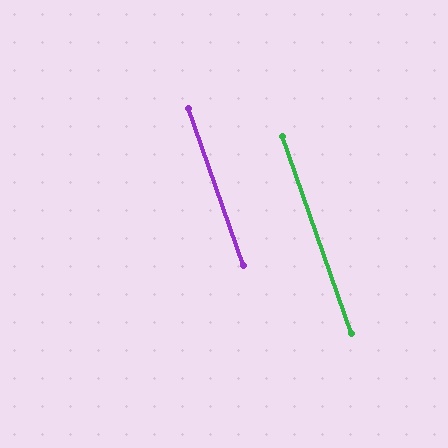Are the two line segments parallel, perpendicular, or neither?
Parallel — their directions differ by only 0.3°.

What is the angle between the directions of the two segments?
Approximately 0 degrees.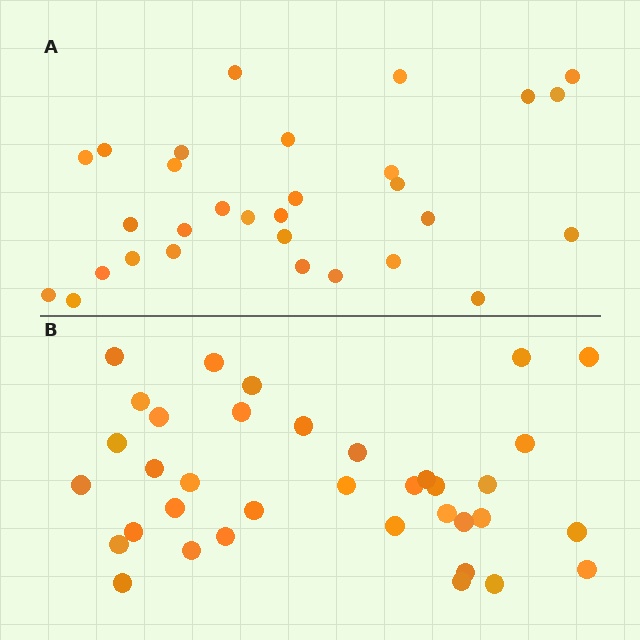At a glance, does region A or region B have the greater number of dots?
Region B (the bottom region) has more dots.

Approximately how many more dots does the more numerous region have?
Region B has about 6 more dots than region A.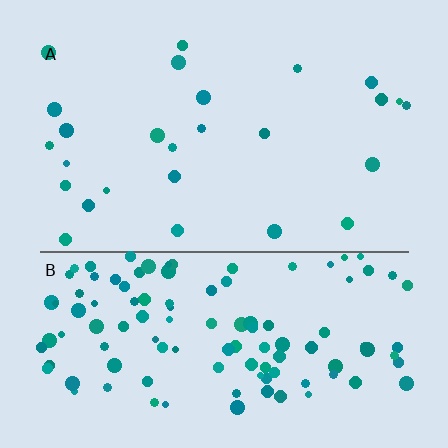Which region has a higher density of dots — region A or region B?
B (the bottom).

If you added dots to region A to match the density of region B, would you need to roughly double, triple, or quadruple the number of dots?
Approximately quadruple.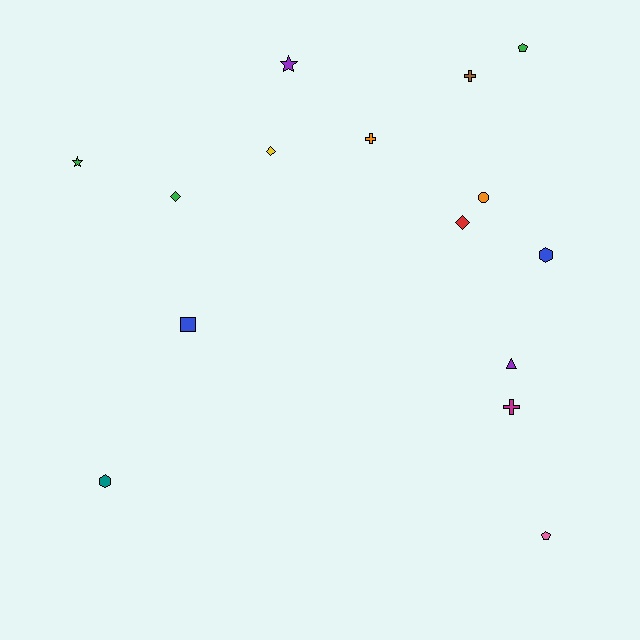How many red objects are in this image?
There is 1 red object.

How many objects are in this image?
There are 15 objects.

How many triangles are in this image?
There is 1 triangle.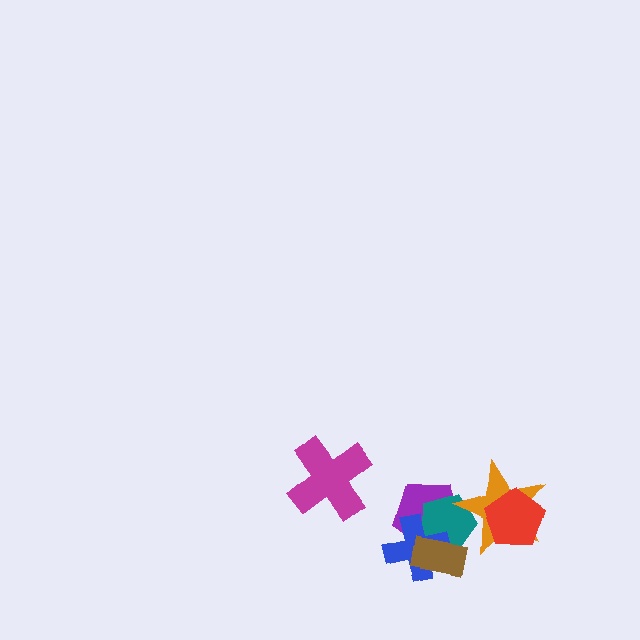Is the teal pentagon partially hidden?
Yes, it is partially covered by another shape.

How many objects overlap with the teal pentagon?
4 objects overlap with the teal pentagon.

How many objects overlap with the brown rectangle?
3 objects overlap with the brown rectangle.